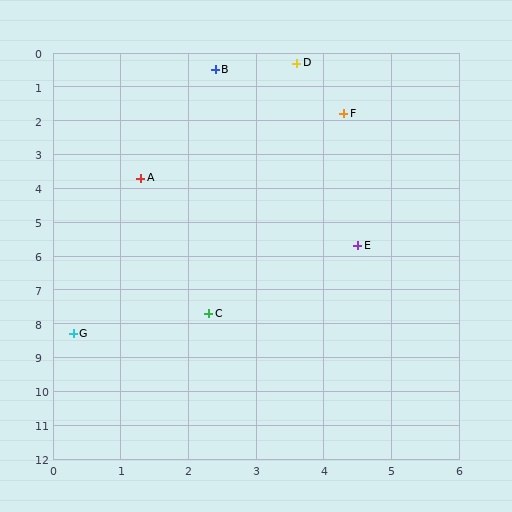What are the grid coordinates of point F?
Point F is at approximately (4.3, 1.8).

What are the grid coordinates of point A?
Point A is at approximately (1.3, 3.7).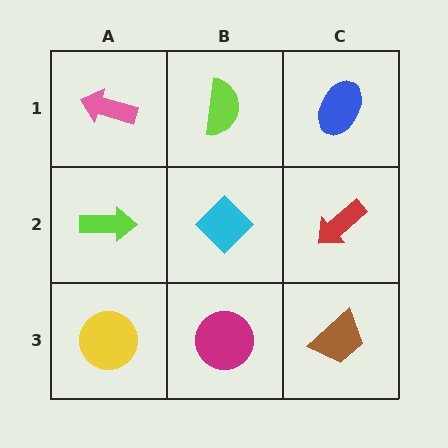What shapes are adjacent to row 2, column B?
A lime semicircle (row 1, column B), a magenta circle (row 3, column B), a lime arrow (row 2, column A), a red arrow (row 2, column C).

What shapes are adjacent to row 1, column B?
A cyan diamond (row 2, column B), a pink arrow (row 1, column A), a blue ellipse (row 1, column C).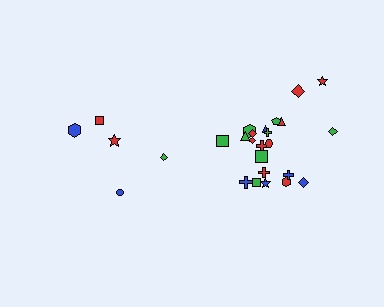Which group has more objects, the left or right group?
The right group.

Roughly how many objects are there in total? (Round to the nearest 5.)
Roughly 25 objects in total.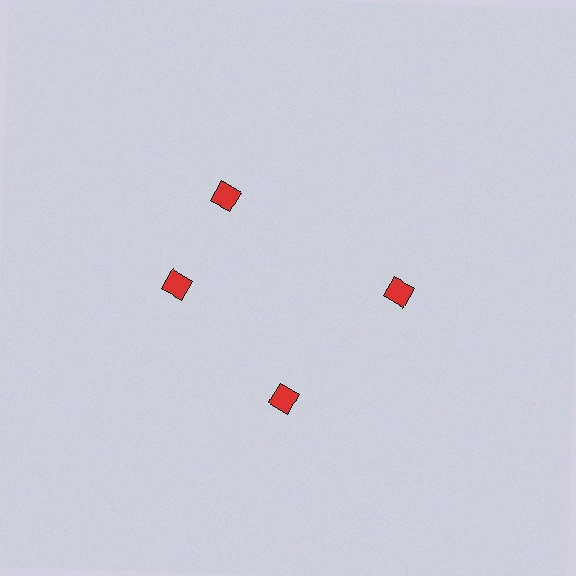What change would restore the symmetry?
The symmetry would be restored by rotating it back into even spacing with its neighbors so that all 4 diamonds sit at equal angles and equal distance from the center.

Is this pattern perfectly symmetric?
No. The 4 red diamonds are arranged in a ring, but one element near the 12 o'clock position is rotated out of alignment along the ring, breaking the 4-fold rotational symmetry.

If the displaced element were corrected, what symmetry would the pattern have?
It would have 4-fold rotational symmetry — the pattern would map onto itself every 90 degrees.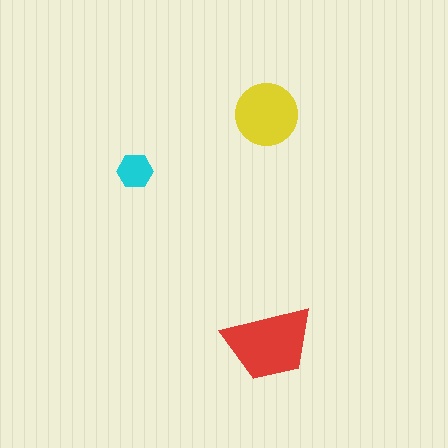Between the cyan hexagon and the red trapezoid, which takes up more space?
The red trapezoid.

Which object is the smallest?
The cyan hexagon.